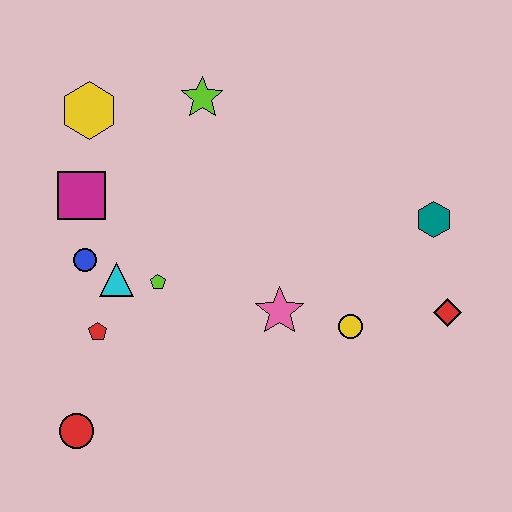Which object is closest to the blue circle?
The cyan triangle is closest to the blue circle.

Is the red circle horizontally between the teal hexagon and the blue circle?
No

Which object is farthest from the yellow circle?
The yellow hexagon is farthest from the yellow circle.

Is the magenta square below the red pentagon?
No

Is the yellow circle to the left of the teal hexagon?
Yes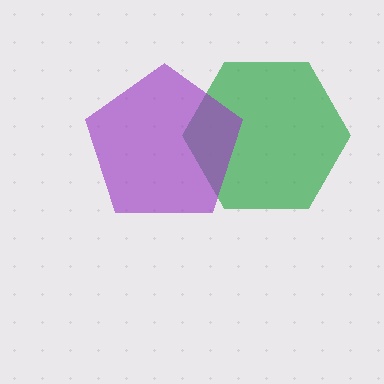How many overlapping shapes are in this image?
There are 2 overlapping shapes in the image.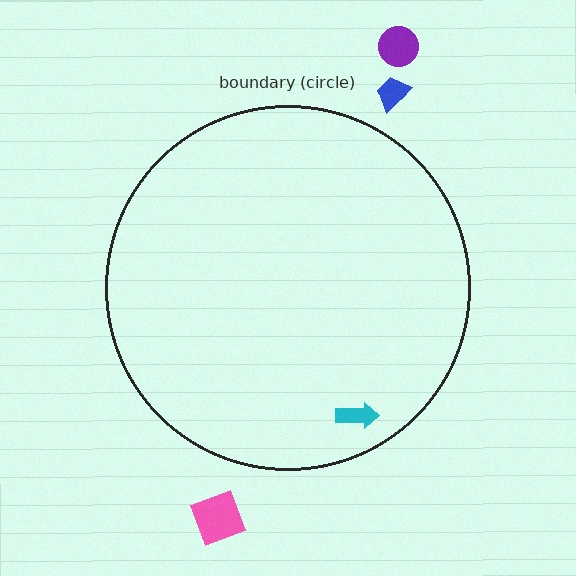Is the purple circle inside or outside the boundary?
Outside.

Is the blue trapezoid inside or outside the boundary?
Outside.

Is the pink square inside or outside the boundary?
Outside.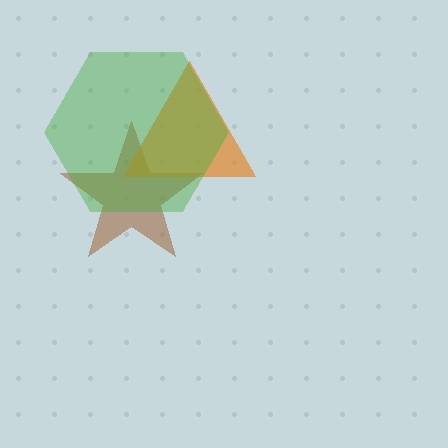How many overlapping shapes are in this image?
There are 3 overlapping shapes in the image.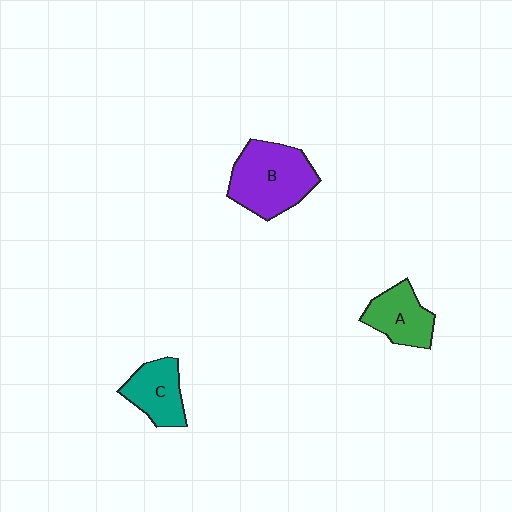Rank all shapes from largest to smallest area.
From largest to smallest: B (purple), A (green), C (teal).